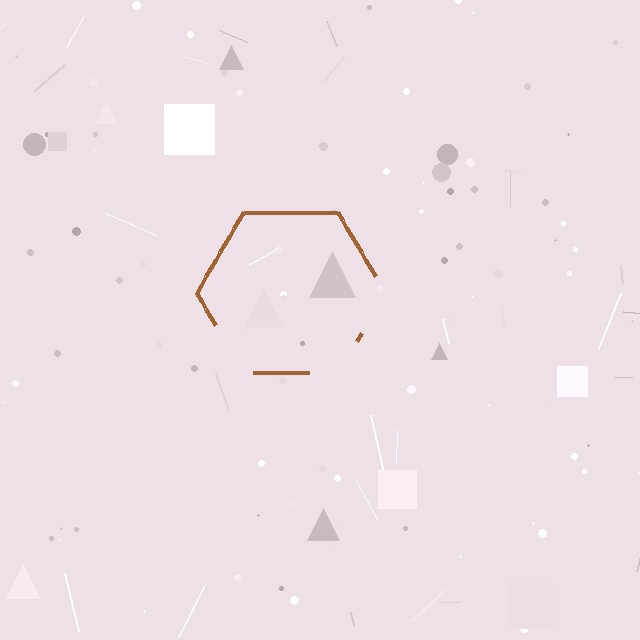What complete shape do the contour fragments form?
The contour fragments form a hexagon.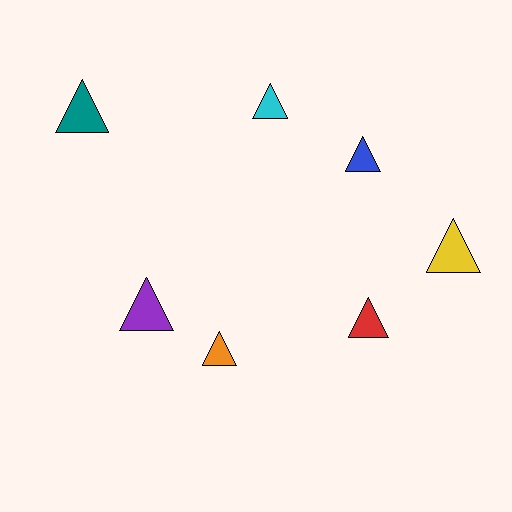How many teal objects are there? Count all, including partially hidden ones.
There is 1 teal object.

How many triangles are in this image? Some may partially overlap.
There are 7 triangles.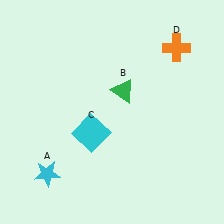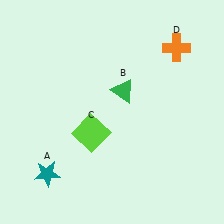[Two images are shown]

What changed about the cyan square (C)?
In Image 1, C is cyan. In Image 2, it changed to lime.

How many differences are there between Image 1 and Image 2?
There are 2 differences between the two images.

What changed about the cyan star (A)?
In Image 1, A is cyan. In Image 2, it changed to teal.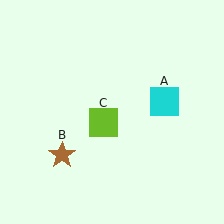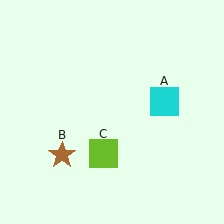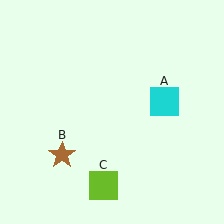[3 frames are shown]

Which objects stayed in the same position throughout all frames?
Cyan square (object A) and brown star (object B) remained stationary.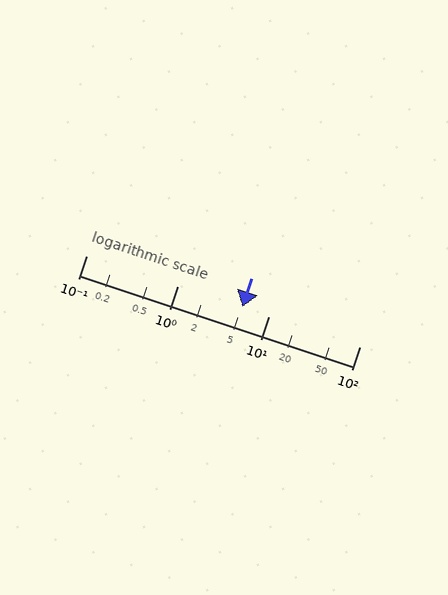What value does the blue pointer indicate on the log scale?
The pointer indicates approximately 5.2.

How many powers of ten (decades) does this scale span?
The scale spans 3 decades, from 0.1 to 100.